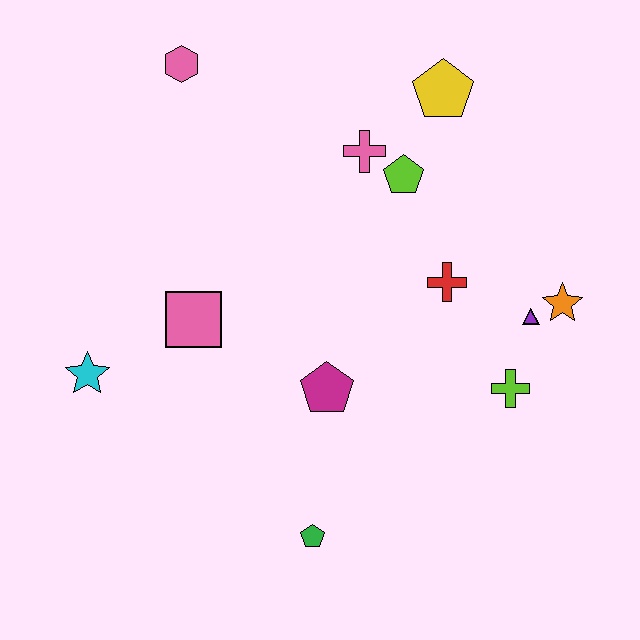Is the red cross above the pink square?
Yes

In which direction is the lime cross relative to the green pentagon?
The lime cross is to the right of the green pentagon.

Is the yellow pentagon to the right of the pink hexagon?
Yes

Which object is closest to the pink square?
The cyan star is closest to the pink square.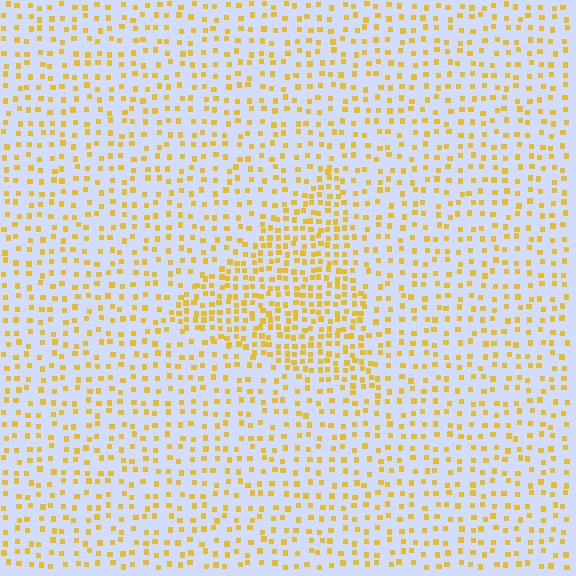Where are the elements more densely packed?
The elements are more densely packed inside the triangle boundary.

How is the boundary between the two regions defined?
The boundary is defined by a change in element density (approximately 2.0x ratio). All elements are the same color, size, and shape.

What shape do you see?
I see a triangle.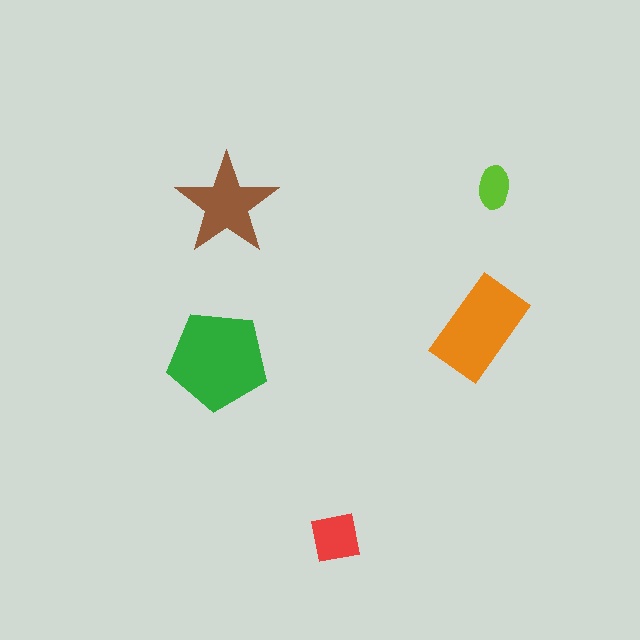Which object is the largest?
The green pentagon.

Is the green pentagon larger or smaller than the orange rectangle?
Larger.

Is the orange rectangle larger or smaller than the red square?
Larger.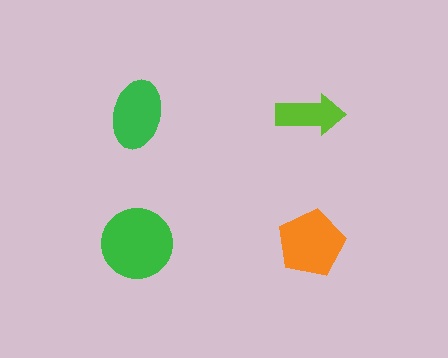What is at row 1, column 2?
A lime arrow.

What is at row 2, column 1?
A green circle.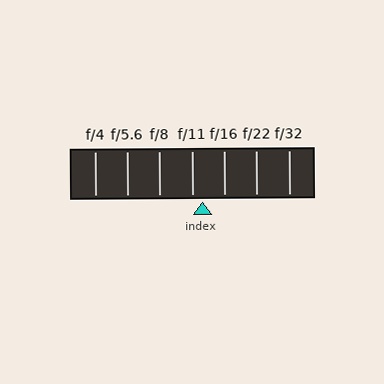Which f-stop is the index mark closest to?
The index mark is closest to f/11.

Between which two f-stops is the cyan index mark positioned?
The index mark is between f/11 and f/16.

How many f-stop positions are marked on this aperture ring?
There are 7 f-stop positions marked.